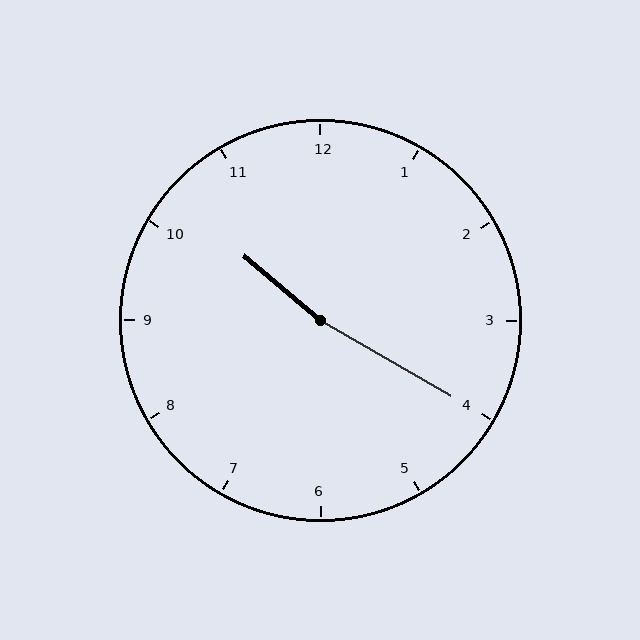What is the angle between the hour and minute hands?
Approximately 170 degrees.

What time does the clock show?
10:20.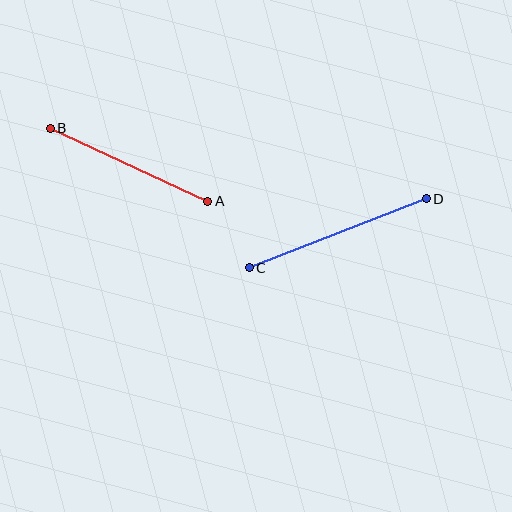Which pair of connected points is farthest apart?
Points C and D are farthest apart.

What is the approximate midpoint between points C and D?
The midpoint is at approximately (338, 233) pixels.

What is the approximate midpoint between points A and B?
The midpoint is at approximately (129, 165) pixels.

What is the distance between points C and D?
The distance is approximately 190 pixels.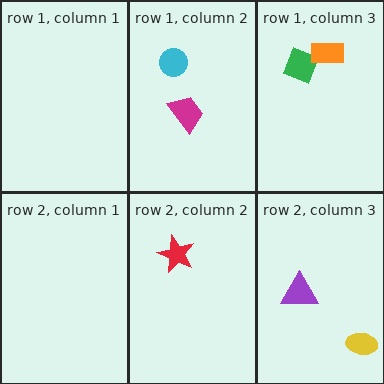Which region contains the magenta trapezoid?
The row 1, column 2 region.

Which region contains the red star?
The row 2, column 2 region.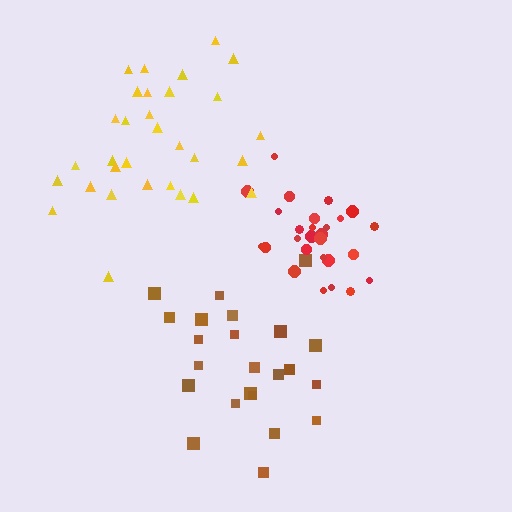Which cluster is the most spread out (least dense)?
Brown.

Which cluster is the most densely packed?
Red.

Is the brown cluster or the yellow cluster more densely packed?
Yellow.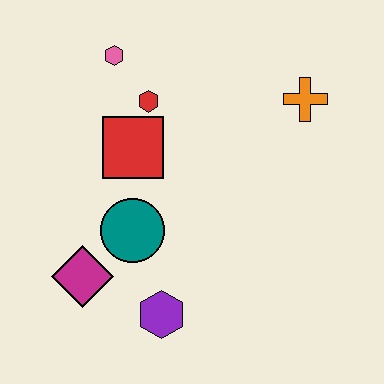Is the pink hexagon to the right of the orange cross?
No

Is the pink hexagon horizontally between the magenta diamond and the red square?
Yes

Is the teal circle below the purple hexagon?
No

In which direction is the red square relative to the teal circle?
The red square is above the teal circle.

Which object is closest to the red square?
The red hexagon is closest to the red square.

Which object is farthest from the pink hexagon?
The purple hexagon is farthest from the pink hexagon.